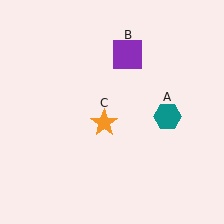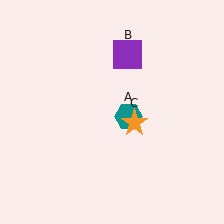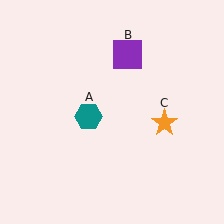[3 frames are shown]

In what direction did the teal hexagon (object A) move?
The teal hexagon (object A) moved left.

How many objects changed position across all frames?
2 objects changed position: teal hexagon (object A), orange star (object C).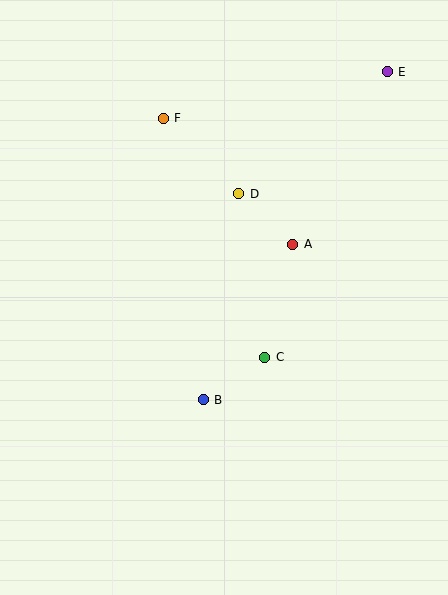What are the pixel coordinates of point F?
Point F is at (163, 118).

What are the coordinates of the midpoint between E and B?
The midpoint between E and B is at (295, 236).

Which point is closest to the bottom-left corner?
Point B is closest to the bottom-left corner.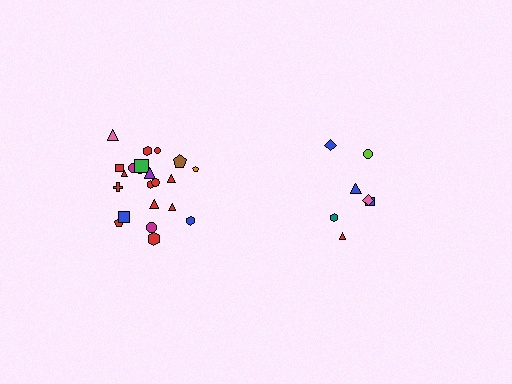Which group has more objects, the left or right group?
The left group.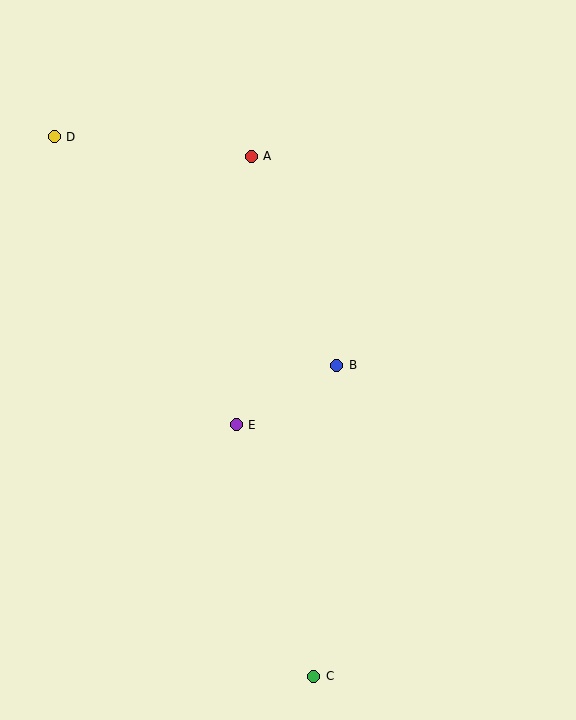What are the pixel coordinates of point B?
Point B is at (337, 365).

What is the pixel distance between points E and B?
The distance between E and B is 117 pixels.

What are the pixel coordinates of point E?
Point E is at (236, 425).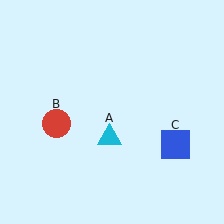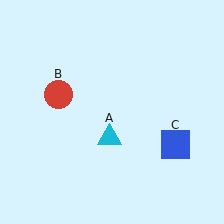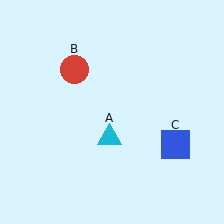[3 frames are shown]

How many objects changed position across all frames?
1 object changed position: red circle (object B).